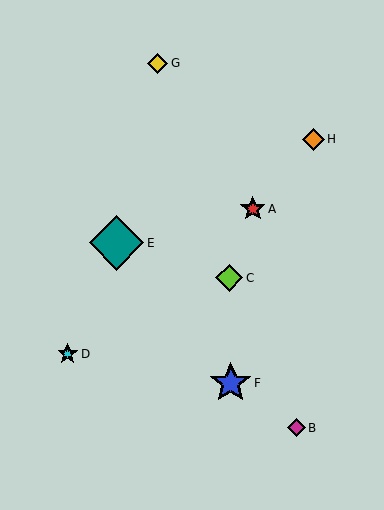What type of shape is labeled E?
Shape E is a teal diamond.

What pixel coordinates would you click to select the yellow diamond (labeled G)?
Click at (158, 63) to select the yellow diamond G.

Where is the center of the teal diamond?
The center of the teal diamond is at (116, 243).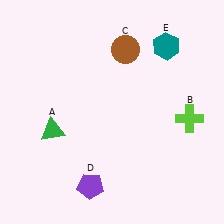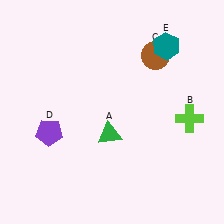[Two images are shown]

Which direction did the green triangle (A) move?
The green triangle (A) moved right.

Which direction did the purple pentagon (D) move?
The purple pentagon (D) moved up.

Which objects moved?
The objects that moved are: the green triangle (A), the brown circle (C), the purple pentagon (D).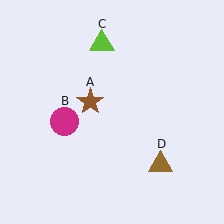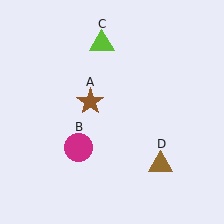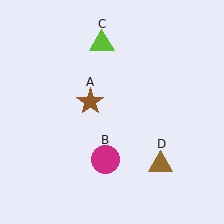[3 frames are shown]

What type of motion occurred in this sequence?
The magenta circle (object B) rotated counterclockwise around the center of the scene.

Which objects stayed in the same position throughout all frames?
Brown star (object A) and lime triangle (object C) and brown triangle (object D) remained stationary.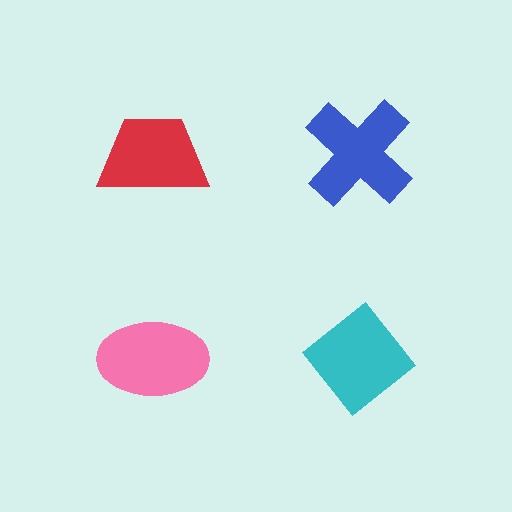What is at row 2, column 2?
A cyan diamond.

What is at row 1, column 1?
A red trapezoid.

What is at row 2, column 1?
A pink ellipse.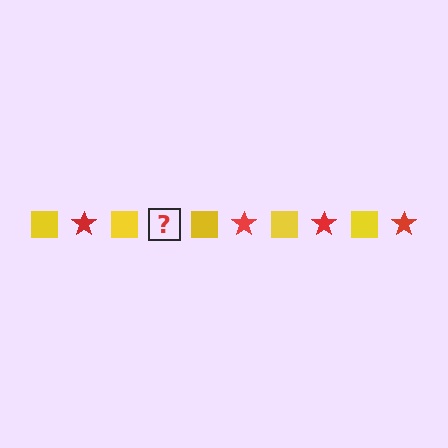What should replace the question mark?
The question mark should be replaced with a red star.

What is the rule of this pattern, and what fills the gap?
The rule is that the pattern alternates between yellow square and red star. The gap should be filled with a red star.